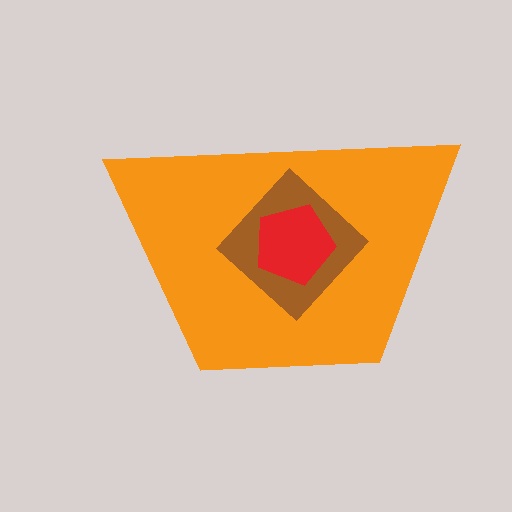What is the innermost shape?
The red pentagon.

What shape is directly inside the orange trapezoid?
The brown diamond.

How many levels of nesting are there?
3.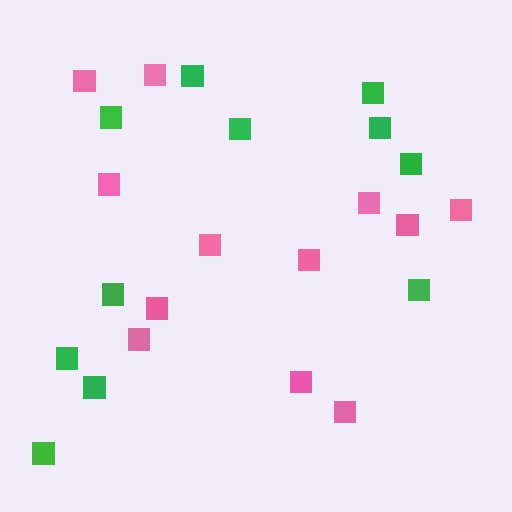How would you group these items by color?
There are 2 groups: one group of green squares (11) and one group of pink squares (12).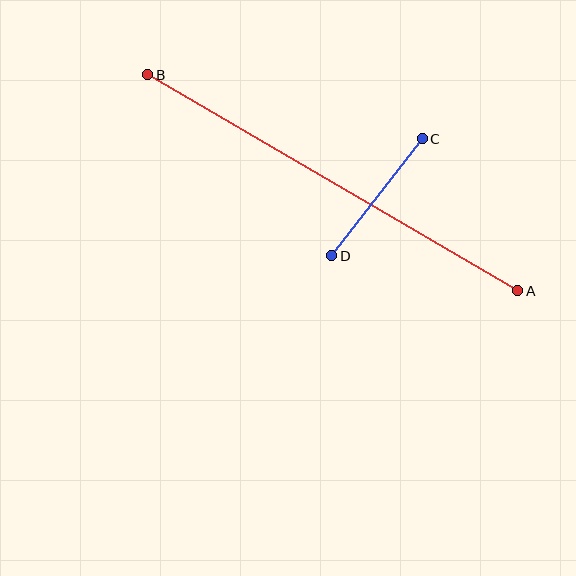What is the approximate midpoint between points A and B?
The midpoint is at approximately (333, 183) pixels.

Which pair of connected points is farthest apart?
Points A and B are farthest apart.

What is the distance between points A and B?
The distance is approximately 429 pixels.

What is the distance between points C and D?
The distance is approximately 148 pixels.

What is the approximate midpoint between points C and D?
The midpoint is at approximately (377, 197) pixels.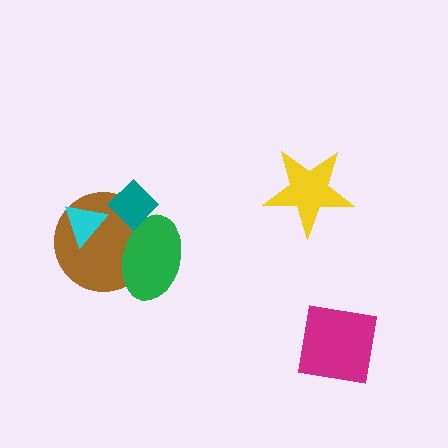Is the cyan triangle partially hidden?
No, no other shape covers it.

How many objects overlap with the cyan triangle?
1 object overlaps with the cyan triangle.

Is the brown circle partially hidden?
Yes, it is partially covered by another shape.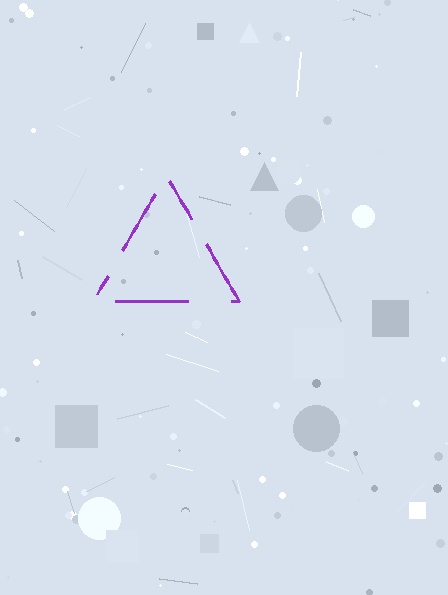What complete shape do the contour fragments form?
The contour fragments form a triangle.